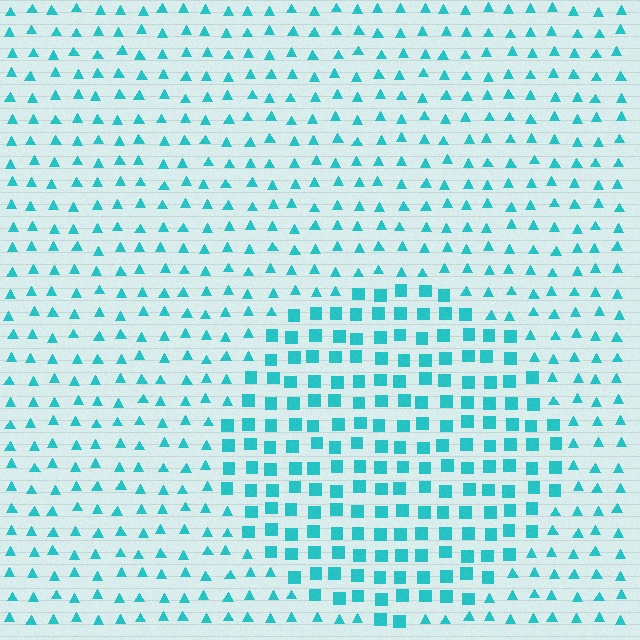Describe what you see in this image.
The image is filled with small cyan elements arranged in a uniform grid. A circle-shaped region contains squares, while the surrounding area contains triangles. The boundary is defined purely by the change in element shape.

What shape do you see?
I see a circle.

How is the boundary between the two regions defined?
The boundary is defined by a change in element shape: squares inside vs. triangles outside. All elements share the same color and spacing.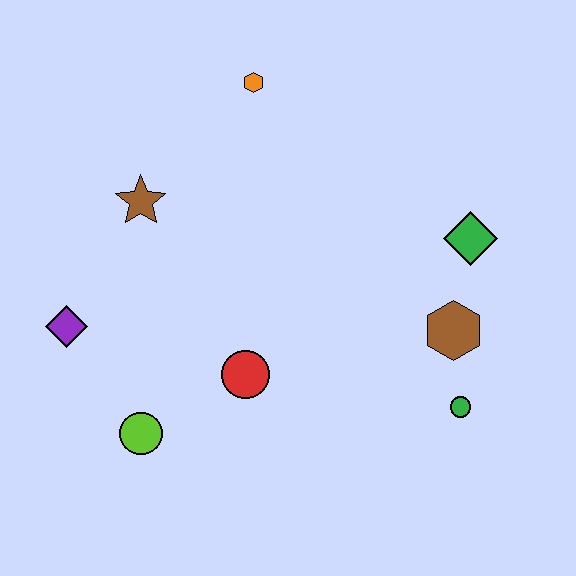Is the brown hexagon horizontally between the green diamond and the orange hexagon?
Yes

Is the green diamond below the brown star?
Yes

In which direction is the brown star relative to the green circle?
The brown star is to the left of the green circle.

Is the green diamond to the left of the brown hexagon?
No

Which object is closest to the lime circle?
The red circle is closest to the lime circle.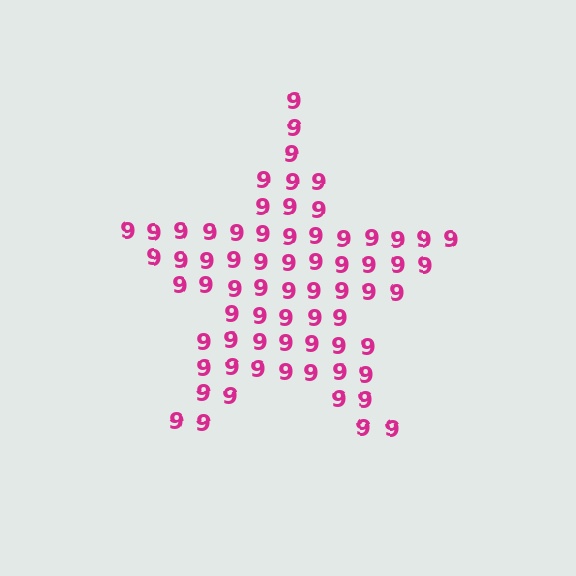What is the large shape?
The large shape is a star.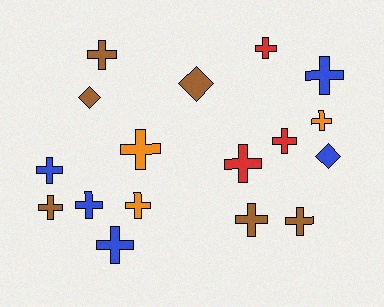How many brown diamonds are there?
There are 2 brown diamonds.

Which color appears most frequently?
Brown, with 6 objects.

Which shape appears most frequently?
Cross, with 14 objects.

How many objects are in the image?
There are 17 objects.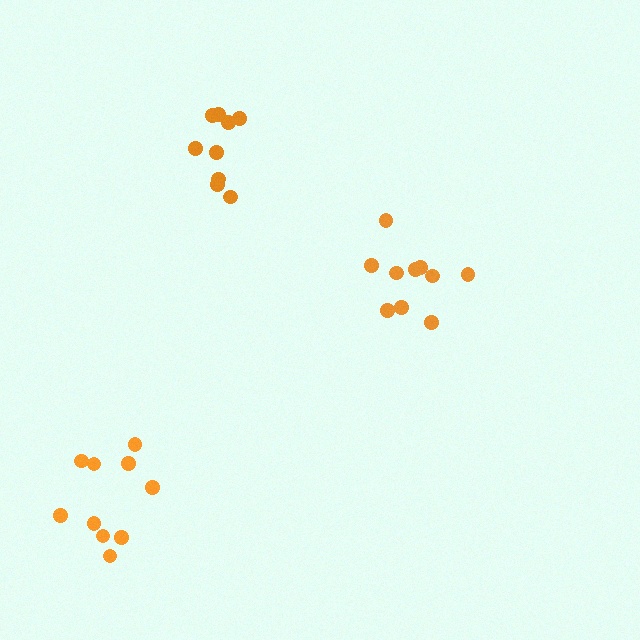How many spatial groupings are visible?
There are 3 spatial groupings.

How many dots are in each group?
Group 1: 10 dots, Group 2: 9 dots, Group 3: 10 dots (29 total).